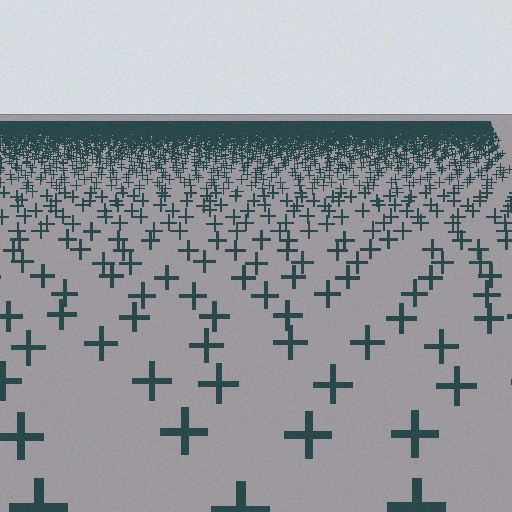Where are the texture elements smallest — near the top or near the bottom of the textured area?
Near the top.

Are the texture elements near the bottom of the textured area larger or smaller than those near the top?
Larger. Near the bottom, elements are closer to the viewer and appear at a bigger on-screen size.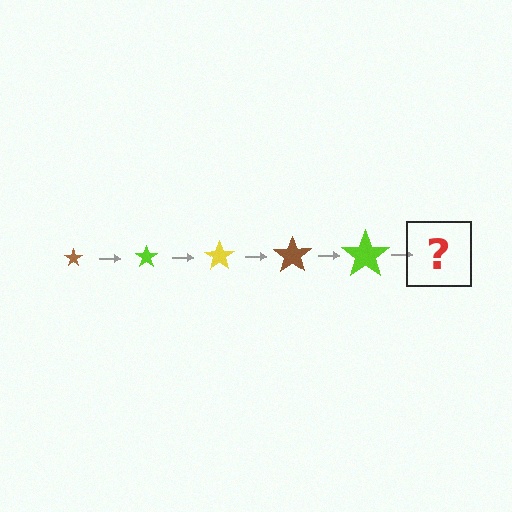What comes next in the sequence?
The next element should be a yellow star, larger than the previous one.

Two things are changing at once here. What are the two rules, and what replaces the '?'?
The two rules are that the star grows larger each step and the color cycles through brown, lime, and yellow. The '?' should be a yellow star, larger than the previous one.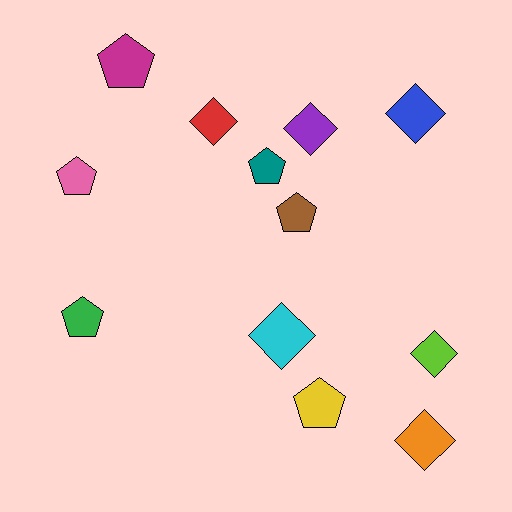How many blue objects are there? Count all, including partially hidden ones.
There is 1 blue object.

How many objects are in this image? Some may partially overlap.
There are 12 objects.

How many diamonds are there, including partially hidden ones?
There are 6 diamonds.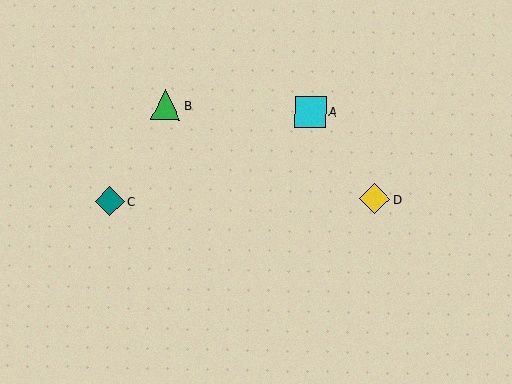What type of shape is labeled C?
Shape C is a teal diamond.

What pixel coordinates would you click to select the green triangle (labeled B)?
Click at (166, 105) to select the green triangle B.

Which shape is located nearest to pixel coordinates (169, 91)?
The green triangle (labeled B) at (166, 105) is nearest to that location.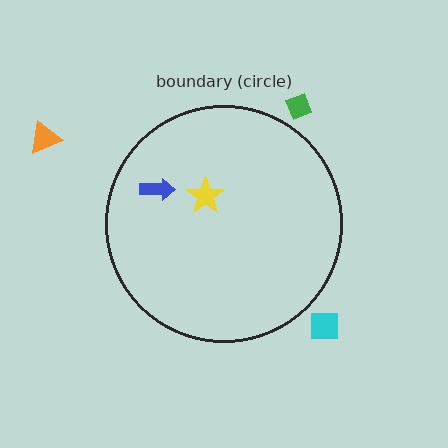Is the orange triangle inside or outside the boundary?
Outside.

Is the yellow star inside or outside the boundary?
Inside.